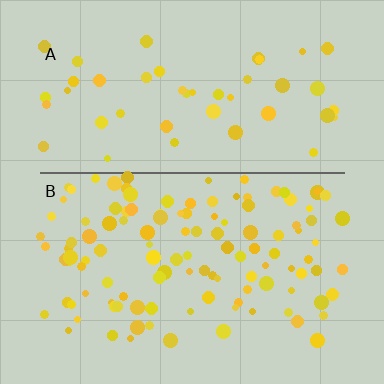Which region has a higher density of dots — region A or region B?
B (the bottom).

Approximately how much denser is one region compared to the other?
Approximately 2.5× — region B over region A.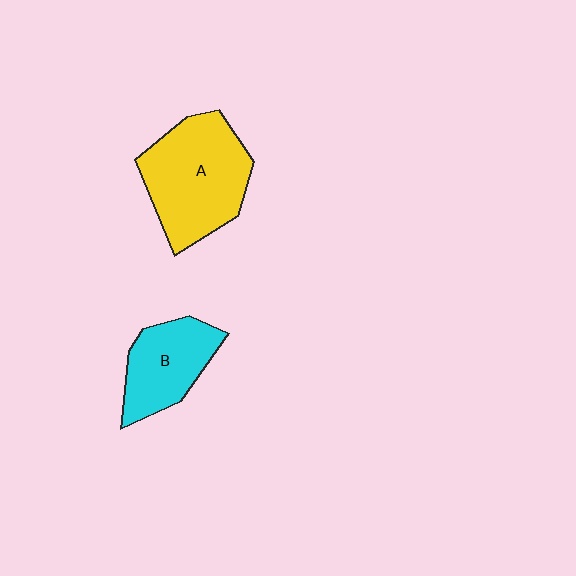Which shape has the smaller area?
Shape B (cyan).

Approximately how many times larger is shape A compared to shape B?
Approximately 1.6 times.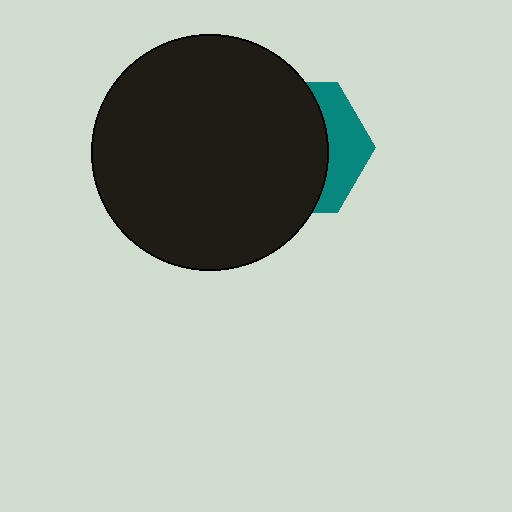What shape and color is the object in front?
The object in front is a black circle.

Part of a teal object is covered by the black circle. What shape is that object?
It is a hexagon.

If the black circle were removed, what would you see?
You would see the complete teal hexagon.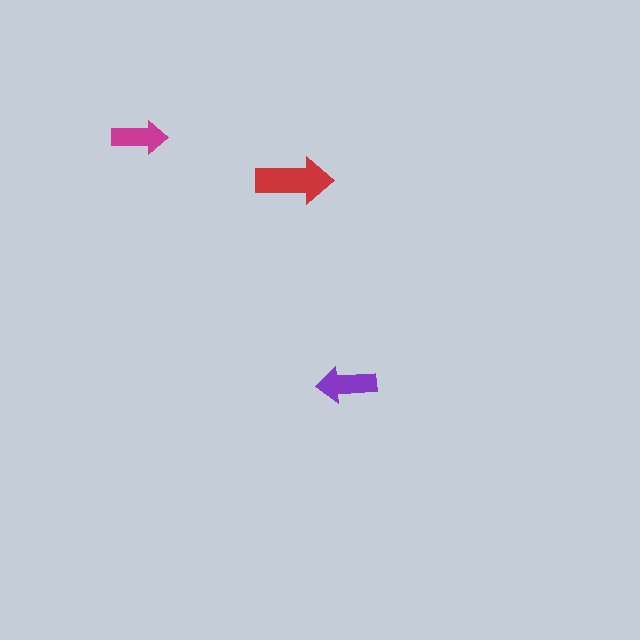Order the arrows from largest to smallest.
the red one, the purple one, the magenta one.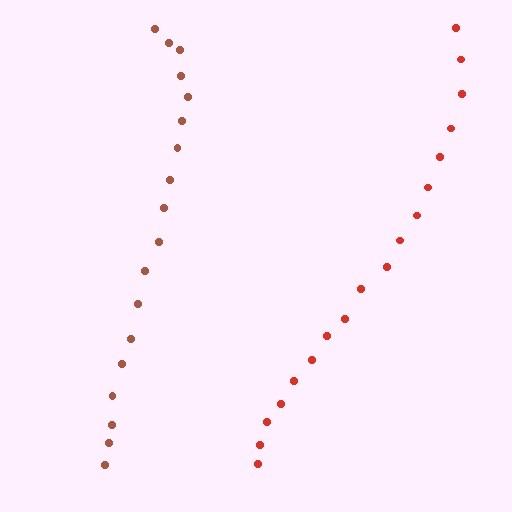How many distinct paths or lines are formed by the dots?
There are 2 distinct paths.